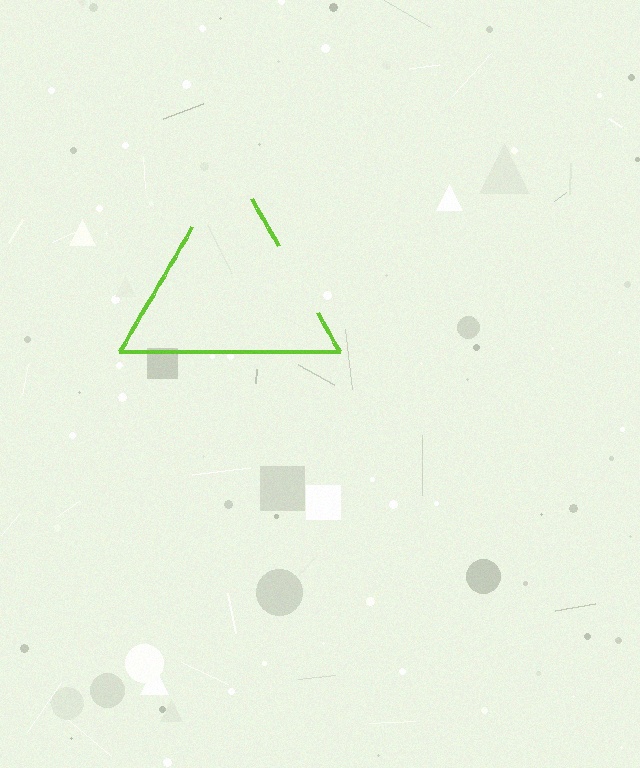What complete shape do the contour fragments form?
The contour fragments form a triangle.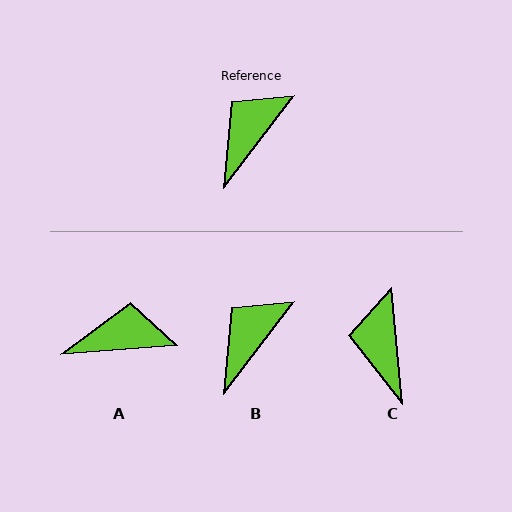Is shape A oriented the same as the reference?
No, it is off by about 48 degrees.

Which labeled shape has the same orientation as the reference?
B.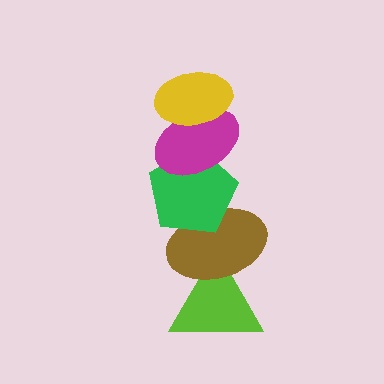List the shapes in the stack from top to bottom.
From top to bottom: the yellow ellipse, the magenta ellipse, the green pentagon, the brown ellipse, the lime triangle.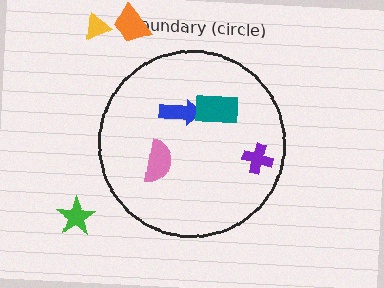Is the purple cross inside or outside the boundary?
Inside.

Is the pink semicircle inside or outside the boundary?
Inside.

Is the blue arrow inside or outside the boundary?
Inside.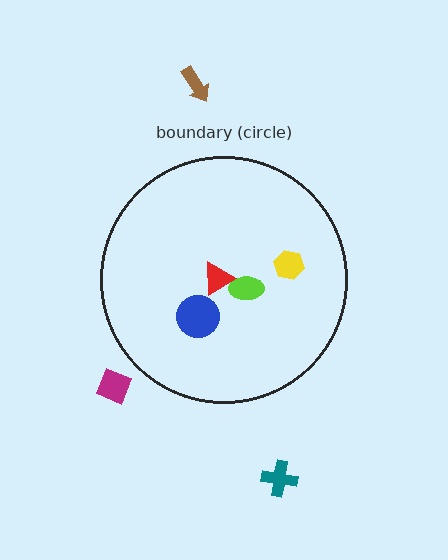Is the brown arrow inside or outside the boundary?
Outside.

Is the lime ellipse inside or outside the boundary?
Inside.